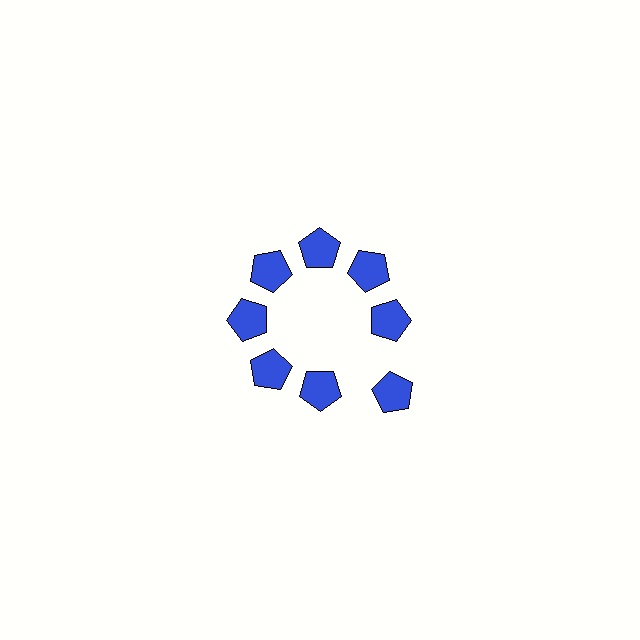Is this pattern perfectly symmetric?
No. The 8 blue pentagons are arranged in a ring, but one element near the 4 o'clock position is pushed outward from the center, breaking the 8-fold rotational symmetry.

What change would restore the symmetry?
The symmetry would be restored by moving it inward, back onto the ring so that all 8 pentagons sit at equal angles and equal distance from the center.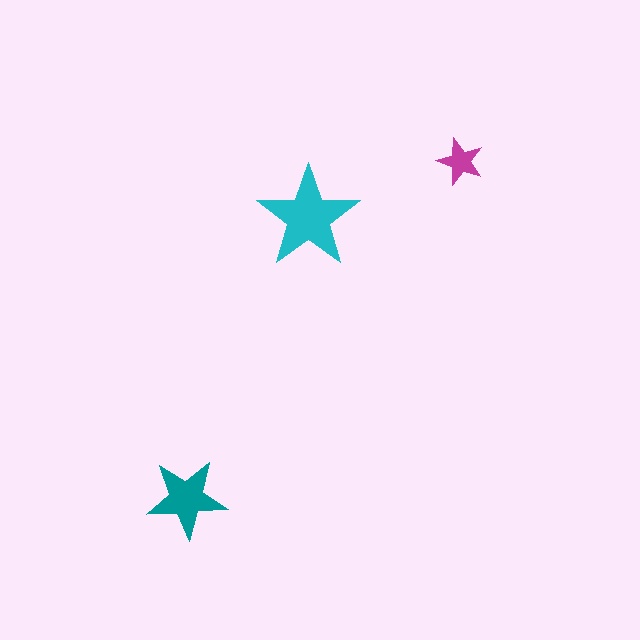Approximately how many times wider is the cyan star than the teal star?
About 1.5 times wider.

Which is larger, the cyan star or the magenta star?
The cyan one.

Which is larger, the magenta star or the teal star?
The teal one.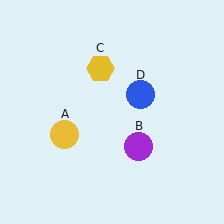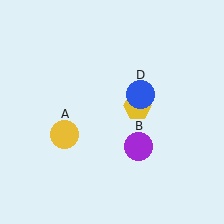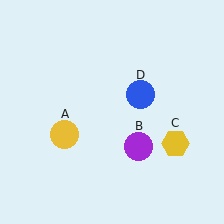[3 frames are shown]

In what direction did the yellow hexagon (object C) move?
The yellow hexagon (object C) moved down and to the right.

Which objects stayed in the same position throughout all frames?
Yellow circle (object A) and purple circle (object B) and blue circle (object D) remained stationary.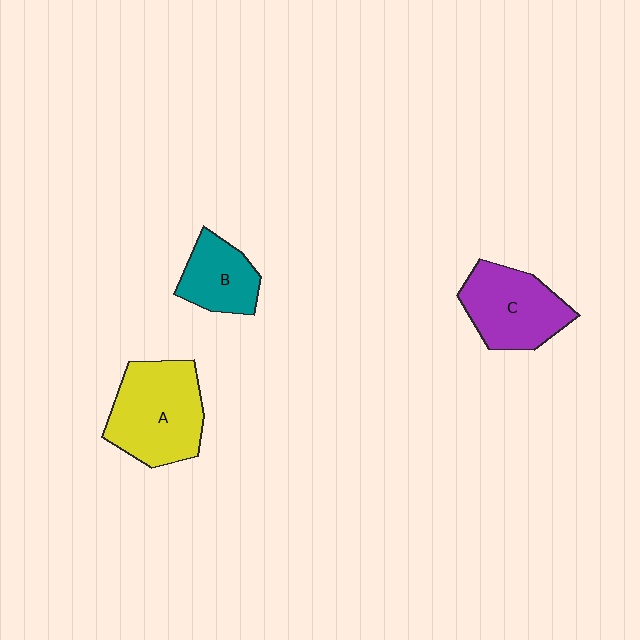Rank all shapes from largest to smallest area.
From largest to smallest: A (yellow), C (purple), B (teal).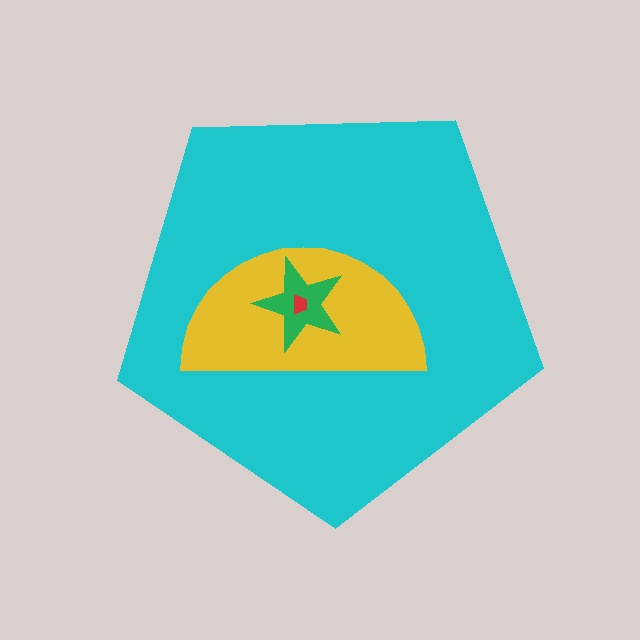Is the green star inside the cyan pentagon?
Yes.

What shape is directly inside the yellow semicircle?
The green star.